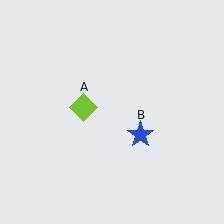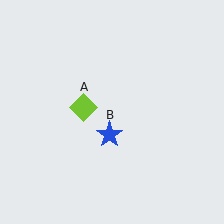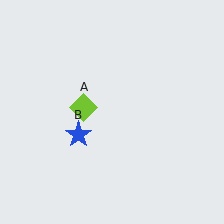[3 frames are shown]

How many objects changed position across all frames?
1 object changed position: blue star (object B).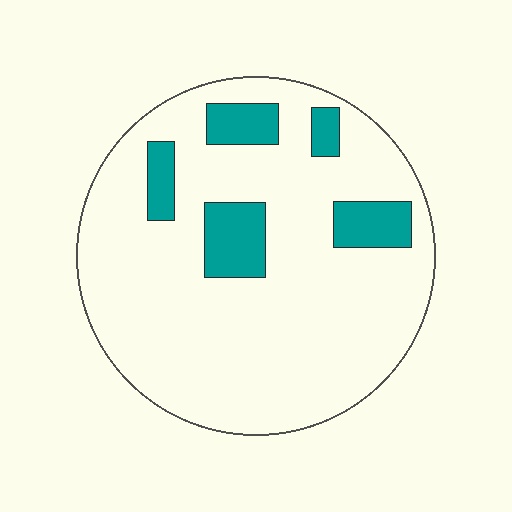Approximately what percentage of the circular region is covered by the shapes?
Approximately 15%.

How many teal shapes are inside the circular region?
5.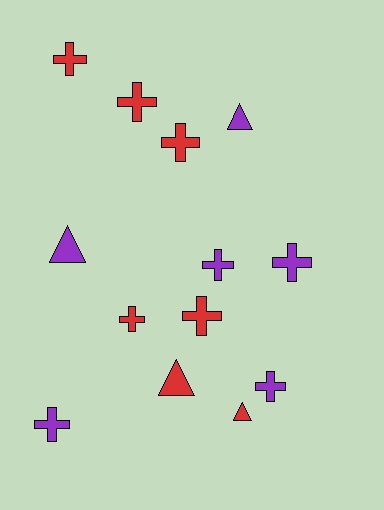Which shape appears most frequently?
Cross, with 9 objects.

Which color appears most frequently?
Red, with 7 objects.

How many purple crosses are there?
There are 4 purple crosses.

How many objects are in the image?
There are 13 objects.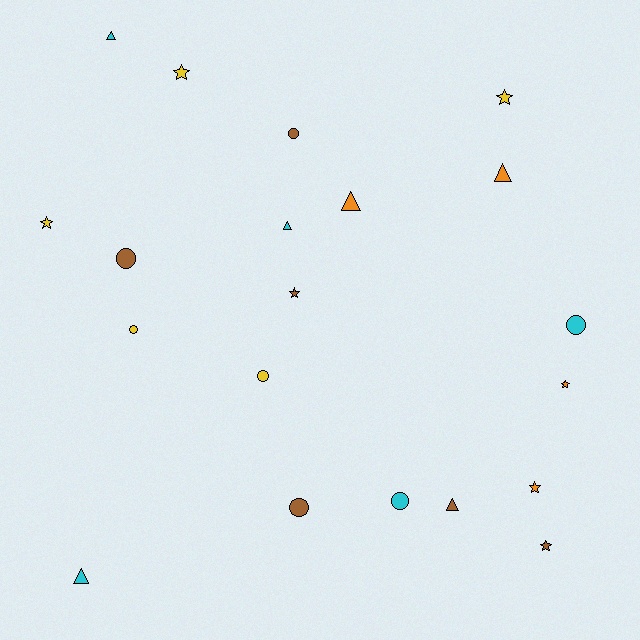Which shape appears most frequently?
Star, with 7 objects.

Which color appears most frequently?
Brown, with 6 objects.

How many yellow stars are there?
There are 3 yellow stars.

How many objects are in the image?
There are 20 objects.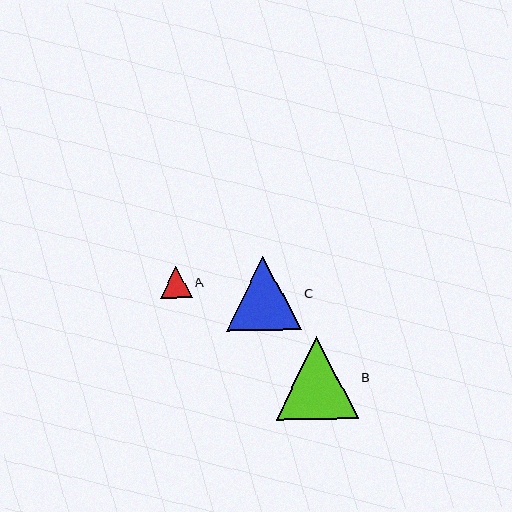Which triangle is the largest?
Triangle B is the largest with a size of approximately 82 pixels.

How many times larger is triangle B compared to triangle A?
Triangle B is approximately 2.6 times the size of triangle A.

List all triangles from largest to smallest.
From largest to smallest: B, C, A.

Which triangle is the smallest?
Triangle A is the smallest with a size of approximately 32 pixels.